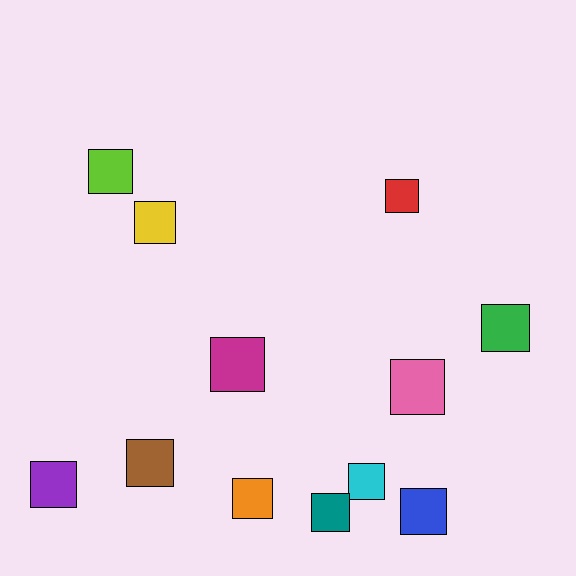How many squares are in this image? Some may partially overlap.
There are 12 squares.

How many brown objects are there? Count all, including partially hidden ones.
There is 1 brown object.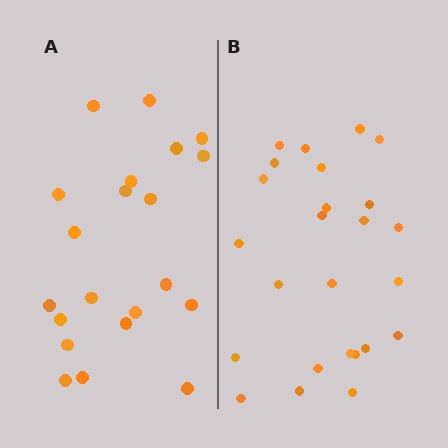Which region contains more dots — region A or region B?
Region B (the right region) has more dots.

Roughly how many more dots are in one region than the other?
Region B has about 4 more dots than region A.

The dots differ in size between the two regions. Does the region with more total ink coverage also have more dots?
No. Region A has more total ink coverage because its dots are larger, but region B actually contains more individual dots. Total area can be misleading — the number of items is what matters here.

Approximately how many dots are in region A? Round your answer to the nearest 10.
About 20 dots. (The exact count is 21, which rounds to 20.)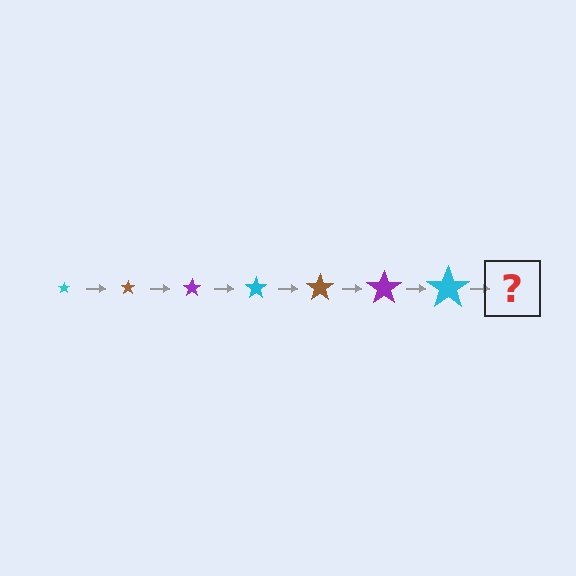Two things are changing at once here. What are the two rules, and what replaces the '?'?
The two rules are that the star grows larger each step and the color cycles through cyan, brown, and purple. The '?' should be a brown star, larger than the previous one.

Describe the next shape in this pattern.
It should be a brown star, larger than the previous one.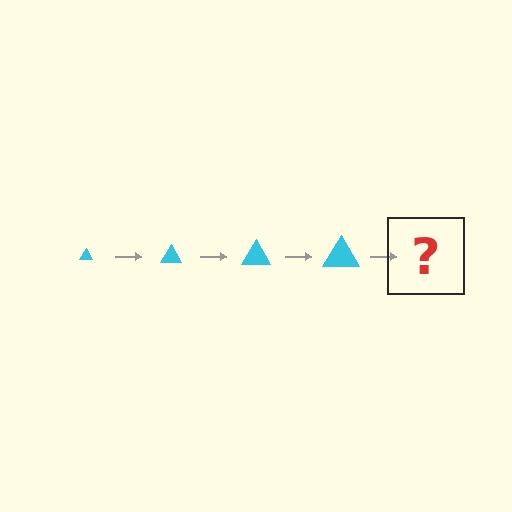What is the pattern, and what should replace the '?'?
The pattern is that the triangle gets progressively larger each step. The '?' should be a cyan triangle, larger than the previous one.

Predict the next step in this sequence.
The next step is a cyan triangle, larger than the previous one.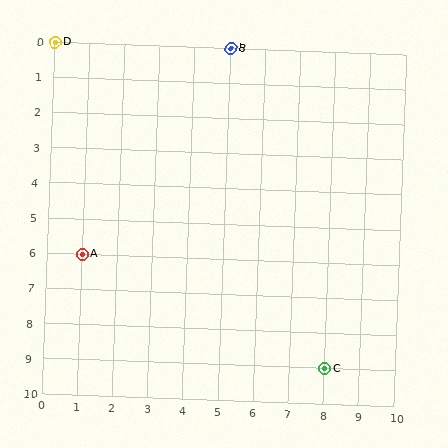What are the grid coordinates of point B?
Point B is at grid coordinates (5, 0).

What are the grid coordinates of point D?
Point D is at grid coordinates (0, 0).